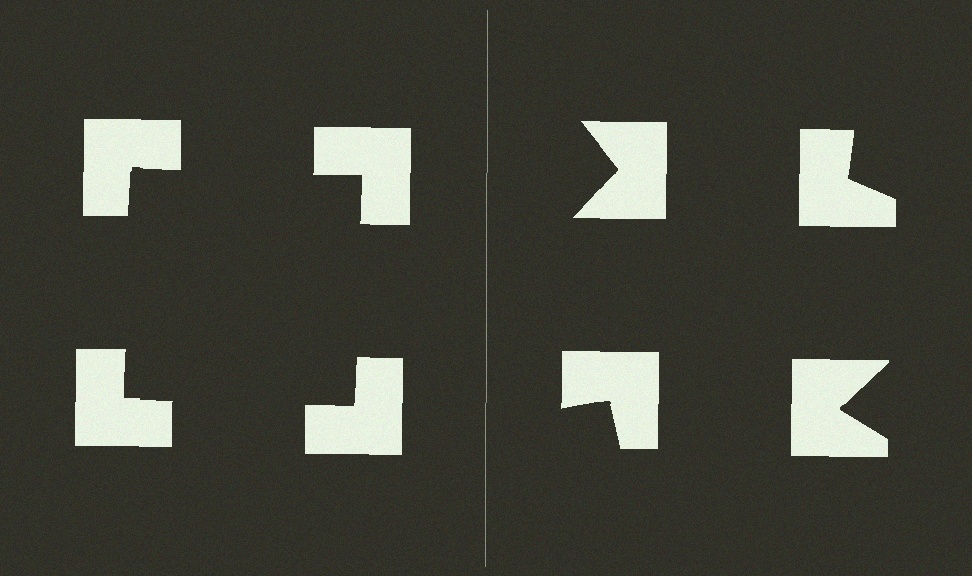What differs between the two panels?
The notched squares are positioned identically on both sides; only the wedge orientations differ. On the left they align to a square; on the right they are misaligned.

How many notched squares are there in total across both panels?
8 — 4 on each side.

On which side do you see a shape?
An illusory square appears on the left side. On the right side the wedge cuts are rotated, so no coherent shape forms.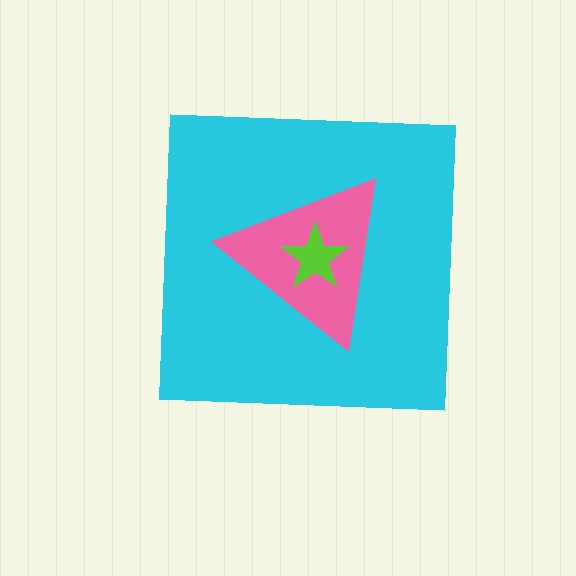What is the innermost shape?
The lime star.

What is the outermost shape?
The cyan square.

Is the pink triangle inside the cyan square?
Yes.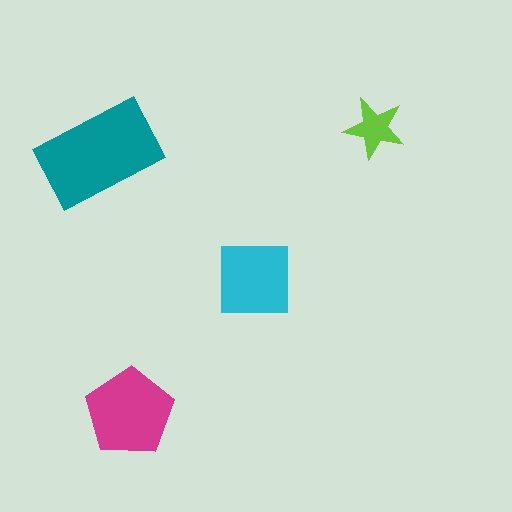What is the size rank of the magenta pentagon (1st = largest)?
2nd.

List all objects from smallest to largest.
The lime star, the cyan square, the magenta pentagon, the teal rectangle.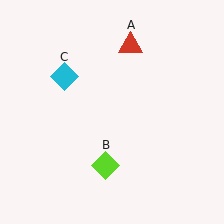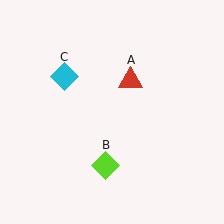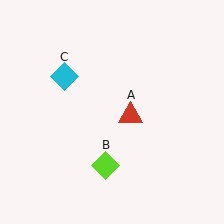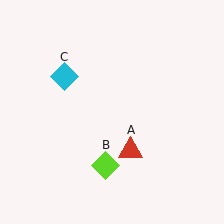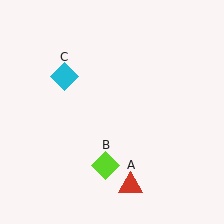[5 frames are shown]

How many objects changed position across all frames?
1 object changed position: red triangle (object A).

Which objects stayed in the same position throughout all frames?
Lime diamond (object B) and cyan diamond (object C) remained stationary.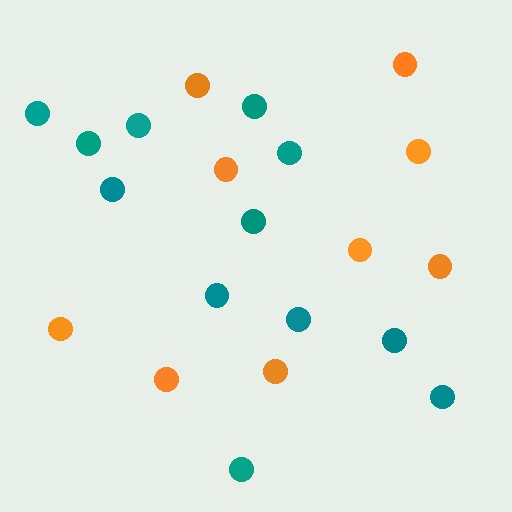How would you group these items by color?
There are 2 groups: one group of orange circles (9) and one group of teal circles (12).